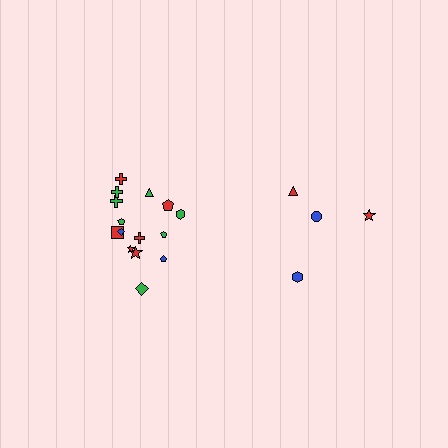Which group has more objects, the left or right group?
The left group.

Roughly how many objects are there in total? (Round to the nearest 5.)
Roughly 20 objects in total.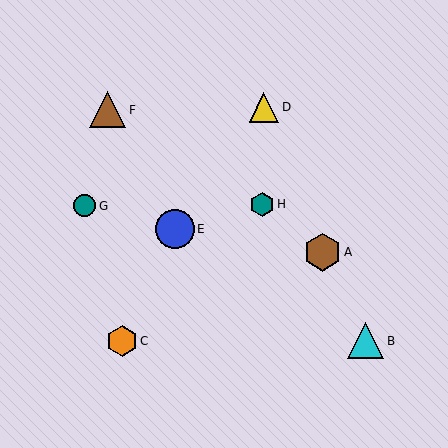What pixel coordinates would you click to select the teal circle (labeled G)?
Click at (85, 206) to select the teal circle G.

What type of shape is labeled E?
Shape E is a blue circle.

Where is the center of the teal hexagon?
The center of the teal hexagon is at (262, 204).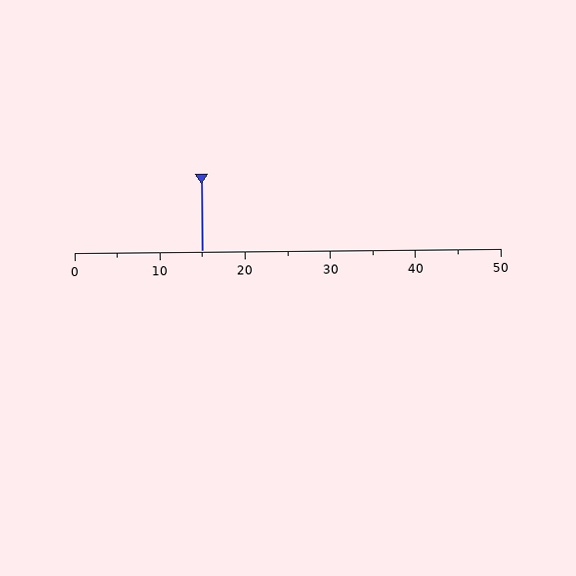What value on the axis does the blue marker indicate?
The marker indicates approximately 15.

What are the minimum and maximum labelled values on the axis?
The axis runs from 0 to 50.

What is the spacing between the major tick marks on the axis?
The major ticks are spaced 10 apart.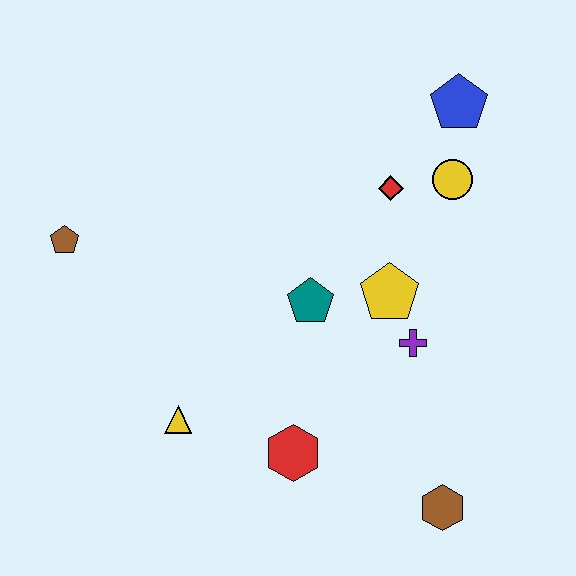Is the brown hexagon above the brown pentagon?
No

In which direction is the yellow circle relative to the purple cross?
The yellow circle is above the purple cross.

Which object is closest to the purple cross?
The yellow pentagon is closest to the purple cross.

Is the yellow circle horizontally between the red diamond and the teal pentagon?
No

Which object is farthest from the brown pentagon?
The brown hexagon is farthest from the brown pentagon.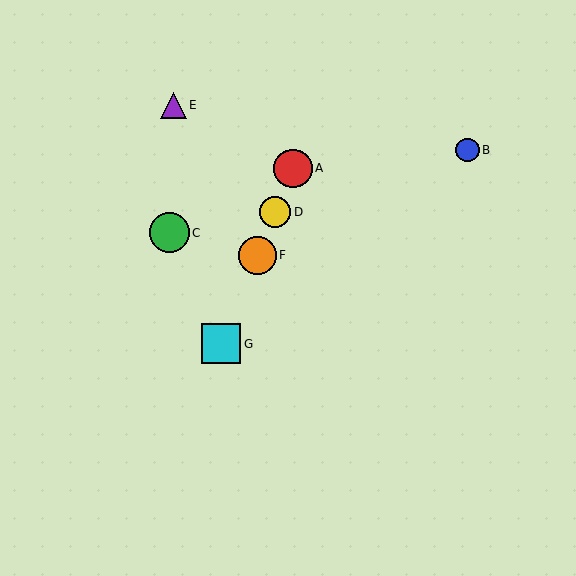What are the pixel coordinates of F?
Object F is at (257, 255).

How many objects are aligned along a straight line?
4 objects (A, D, F, G) are aligned along a straight line.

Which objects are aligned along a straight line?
Objects A, D, F, G are aligned along a straight line.